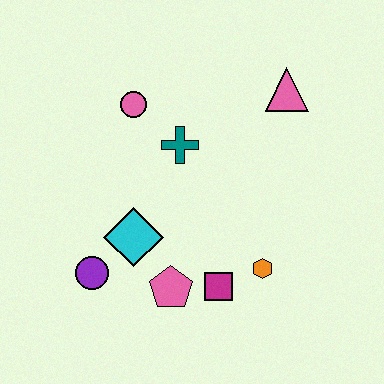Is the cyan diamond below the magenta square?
No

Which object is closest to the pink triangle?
The teal cross is closest to the pink triangle.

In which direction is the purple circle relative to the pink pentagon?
The purple circle is to the left of the pink pentagon.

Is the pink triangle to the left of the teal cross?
No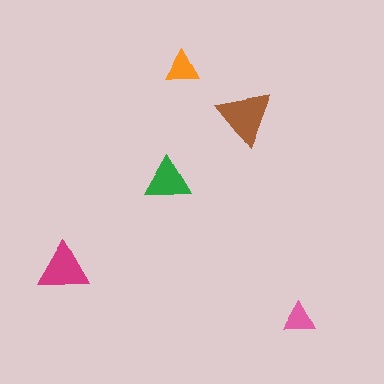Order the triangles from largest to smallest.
the brown one, the magenta one, the green one, the orange one, the pink one.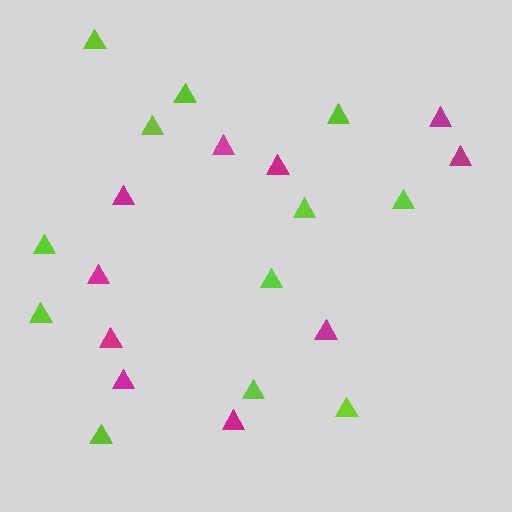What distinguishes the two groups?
There are 2 groups: one group of lime triangles (12) and one group of magenta triangles (10).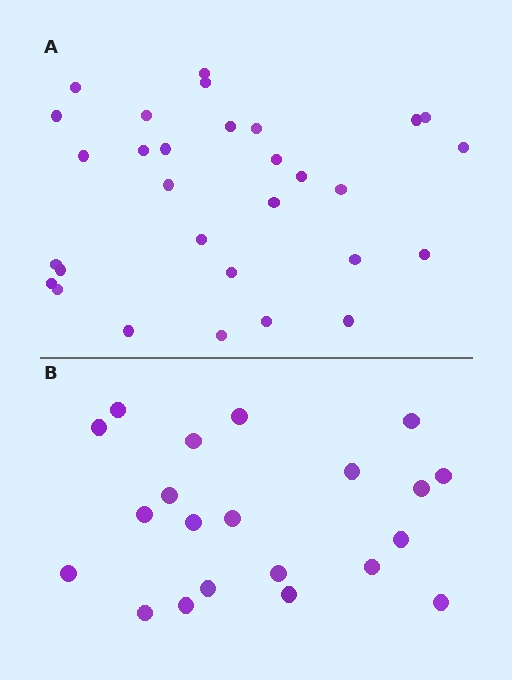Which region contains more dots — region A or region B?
Region A (the top region) has more dots.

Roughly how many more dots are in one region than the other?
Region A has roughly 8 or so more dots than region B.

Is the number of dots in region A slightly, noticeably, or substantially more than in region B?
Region A has noticeably more, but not dramatically so. The ratio is roughly 1.4 to 1.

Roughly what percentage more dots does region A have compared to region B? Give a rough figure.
About 45% more.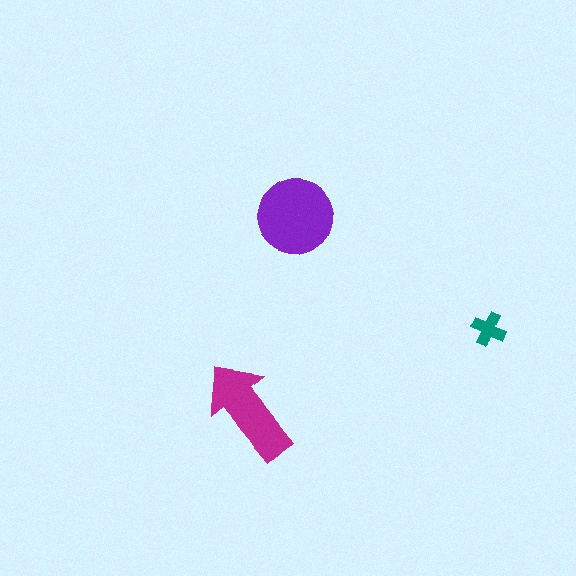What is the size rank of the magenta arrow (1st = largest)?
2nd.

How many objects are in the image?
There are 3 objects in the image.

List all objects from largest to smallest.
The purple circle, the magenta arrow, the teal cross.